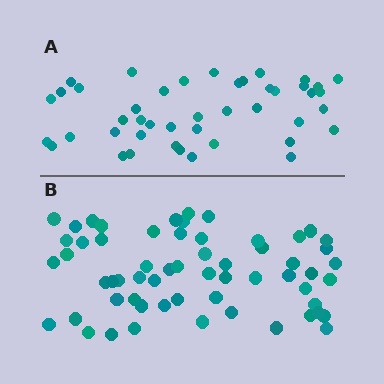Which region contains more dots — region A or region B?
Region B (the bottom region) has more dots.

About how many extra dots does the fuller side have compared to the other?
Region B has approximately 15 more dots than region A.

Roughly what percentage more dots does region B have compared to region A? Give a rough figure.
About 35% more.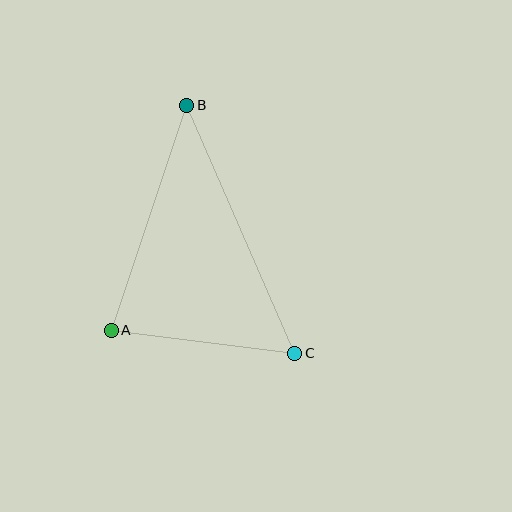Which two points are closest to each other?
Points A and C are closest to each other.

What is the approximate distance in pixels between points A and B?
The distance between A and B is approximately 238 pixels.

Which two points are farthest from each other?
Points B and C are farthest from each other.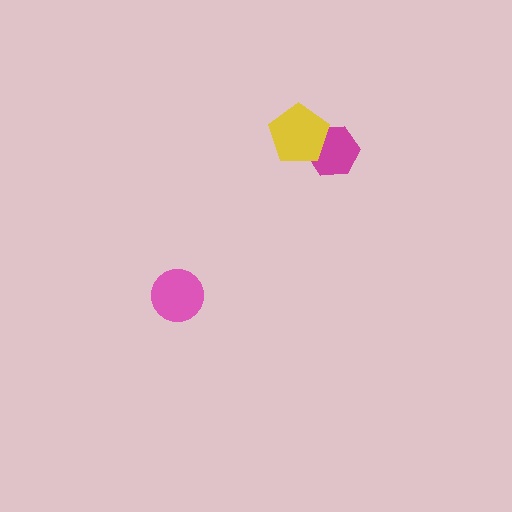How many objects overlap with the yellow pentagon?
1 object overlaps with the yellow pentagon.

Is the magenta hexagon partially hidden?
Yes, it is partially covered by another shape.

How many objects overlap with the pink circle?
0 objects overlap with the pink circle.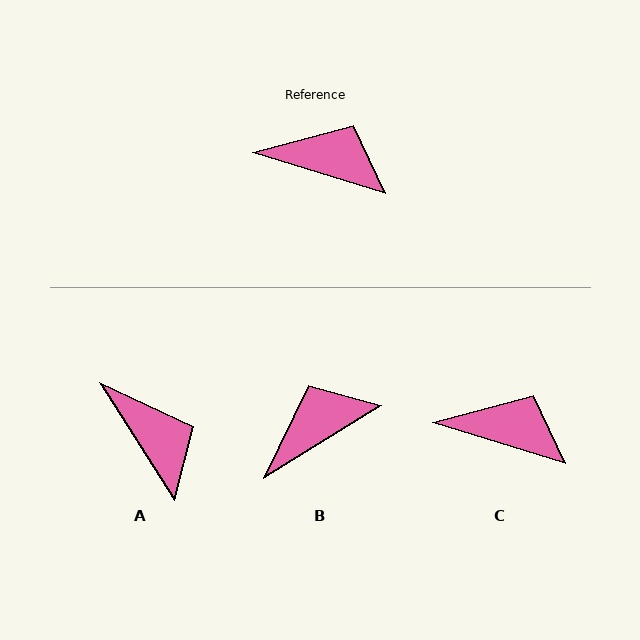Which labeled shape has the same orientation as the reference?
C.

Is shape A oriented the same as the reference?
No, it is off by about 40 degrees.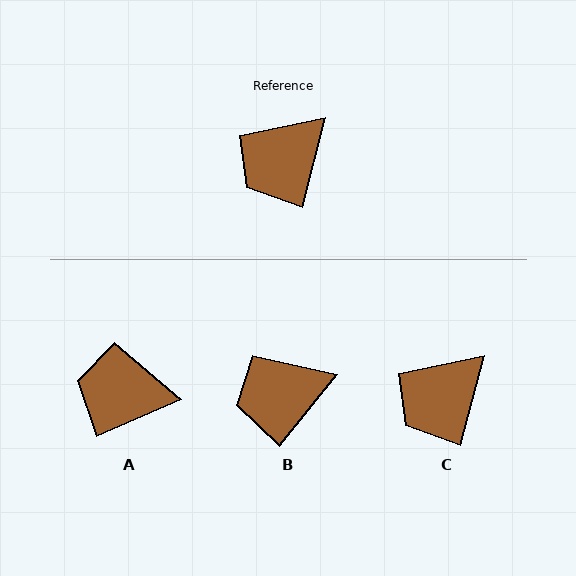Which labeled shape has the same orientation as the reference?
C.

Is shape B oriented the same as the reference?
No, it is off by about 25 degrees.